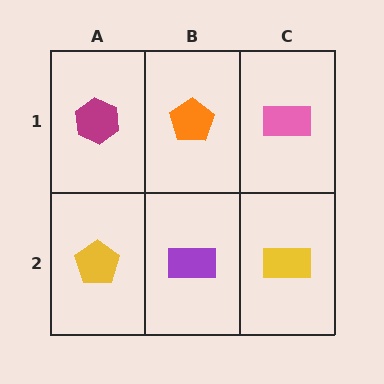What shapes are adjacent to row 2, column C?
A pink rectangle (row 1, column C), a purple rectangle (row 2, column B).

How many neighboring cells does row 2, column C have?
2.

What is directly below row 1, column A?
A yellow pentagon.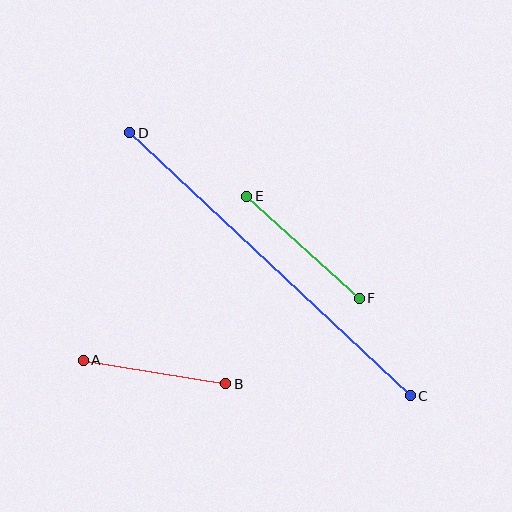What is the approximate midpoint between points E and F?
The midpoint is at approximately (303, 247) pixels.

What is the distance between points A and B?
The distance is approximately 145 pixels.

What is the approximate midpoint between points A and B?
The midpoint is at approximately (155, 372) pixels.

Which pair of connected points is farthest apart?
Points C and D are farthest apart.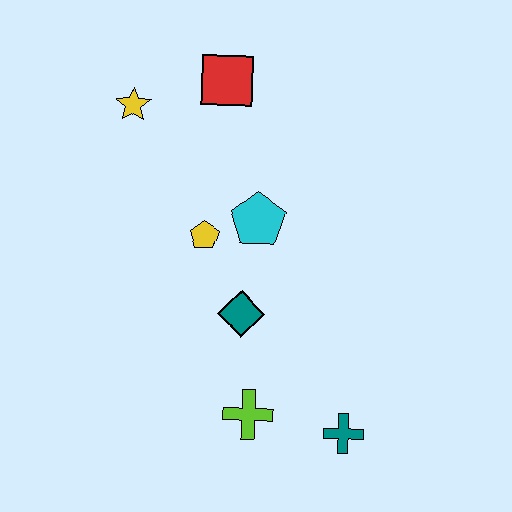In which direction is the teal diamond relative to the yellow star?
The teal diamond is below the yellow star.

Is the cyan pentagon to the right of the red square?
Yes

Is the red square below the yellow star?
No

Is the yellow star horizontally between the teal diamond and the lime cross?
No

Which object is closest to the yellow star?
The red square is closest to the yellow star.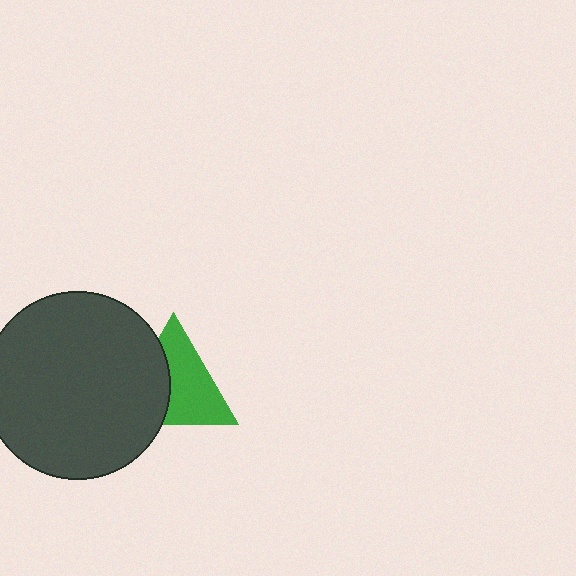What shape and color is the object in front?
The object in front is a dark gray circle.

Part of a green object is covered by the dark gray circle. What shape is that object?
It is a triangle.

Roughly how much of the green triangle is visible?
About half of it is visible (roughly 60%).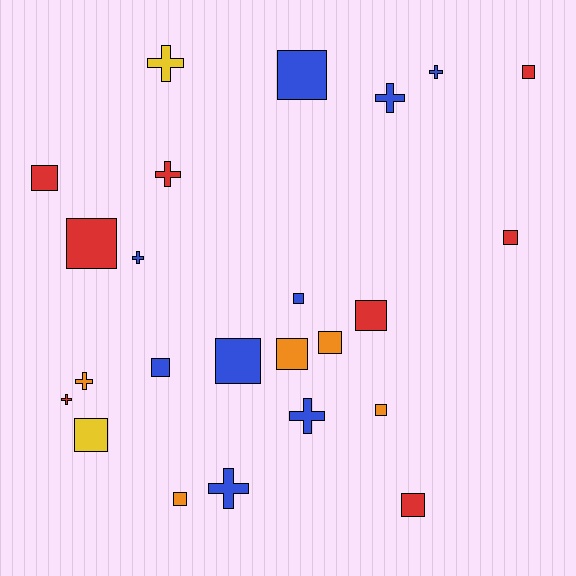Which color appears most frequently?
Blue, with 9 objects.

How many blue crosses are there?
There are 5 blue crosses.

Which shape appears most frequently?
Square, with 15 objects.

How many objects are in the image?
There are 24 objects.